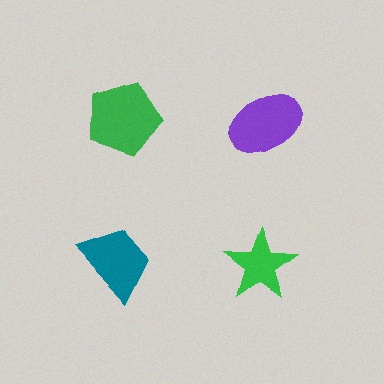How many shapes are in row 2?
2 shapes.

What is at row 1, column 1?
A green pentagon.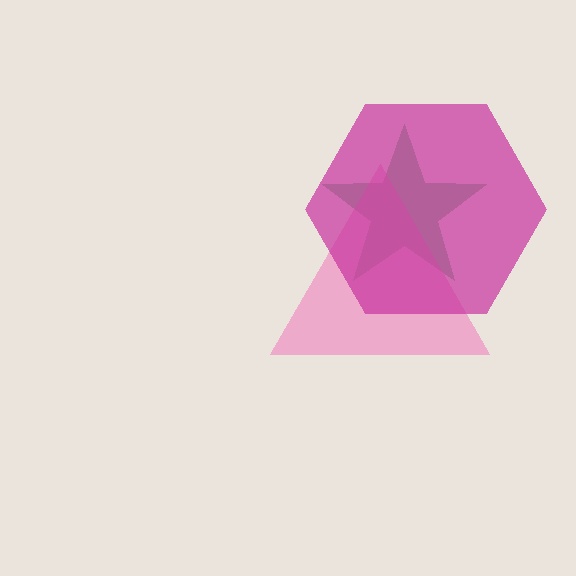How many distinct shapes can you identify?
There are 3 distinct shapes: a green star, a pink triangle, a magenta hexagon.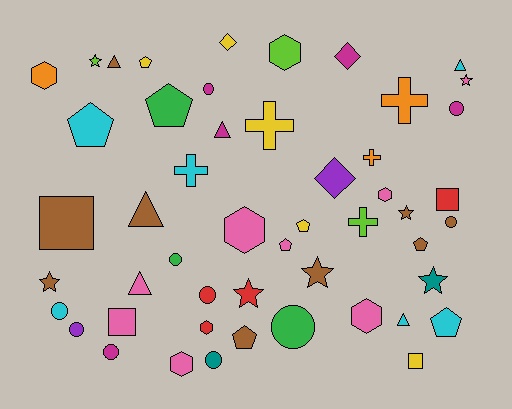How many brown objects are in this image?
There are 9 brown objects.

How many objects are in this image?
There are 50 objects.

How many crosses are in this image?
There are 5 crosses.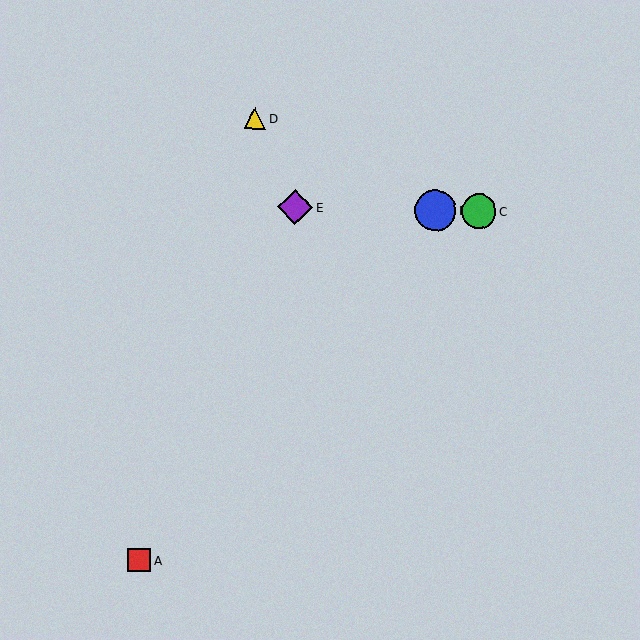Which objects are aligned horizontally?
Objects B, C, E are aligned horizontally.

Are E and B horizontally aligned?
Yes, both are at y≈207.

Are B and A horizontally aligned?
No, B is at y≈210 and A is at y≈560.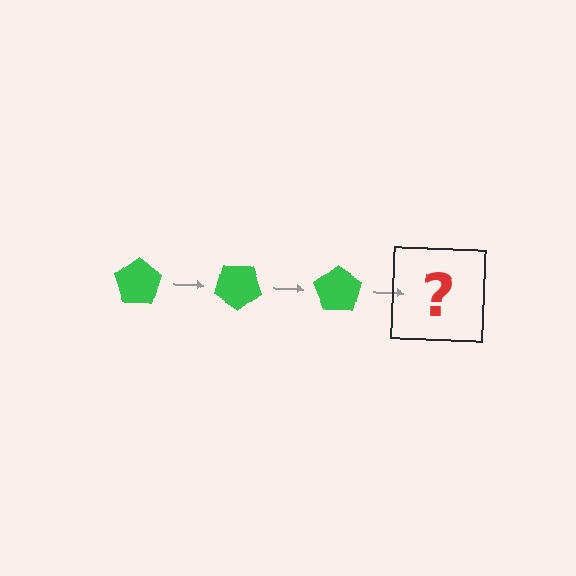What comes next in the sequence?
The next element should be a green pentagon rotated 105 degrees.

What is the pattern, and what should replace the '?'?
The pattern is that the pentagon rotates 35 degrees each step. The '?' should be a green pentagon rotated 105 degrees.